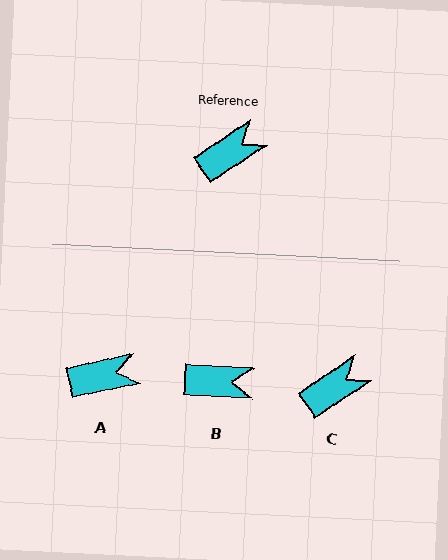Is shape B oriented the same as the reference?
No, it is off by about 37 degrees.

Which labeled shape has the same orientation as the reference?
C.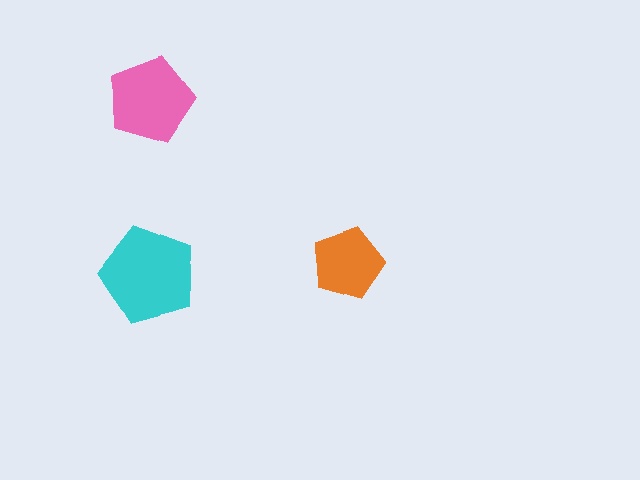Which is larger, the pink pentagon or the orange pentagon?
The pink one.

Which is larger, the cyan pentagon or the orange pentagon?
The cyan one.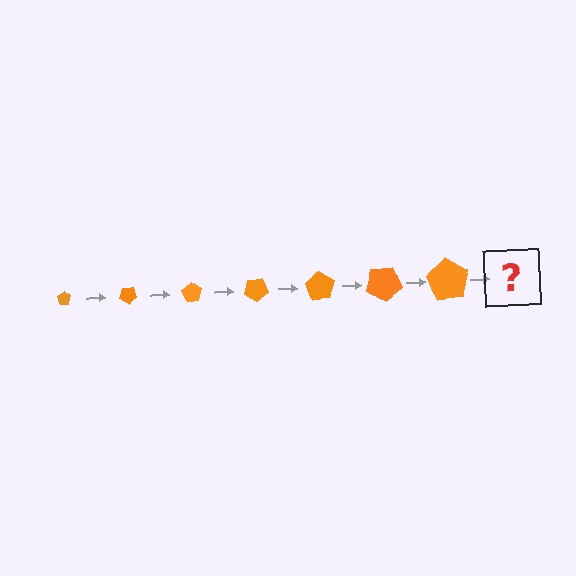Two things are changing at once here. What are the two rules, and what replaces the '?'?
The two rules are that the pentagon grows larger each step and it rotates 35 degrees each step. The '?' should be a pentagon, larger than the previous one and rotated 245 degrees from the start.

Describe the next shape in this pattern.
It should be a pentagon, larger than the previous one and rotated 245 degrees from the start.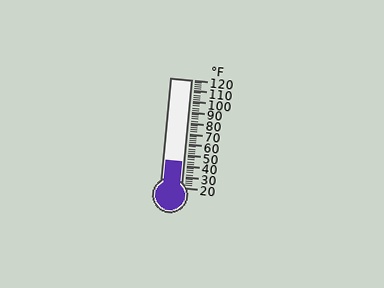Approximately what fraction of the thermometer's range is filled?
The thermometer is filled to approximately 25% of its range.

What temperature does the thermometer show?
The thermometer shows approximately 44°F.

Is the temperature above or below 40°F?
The temperature is above 40°F.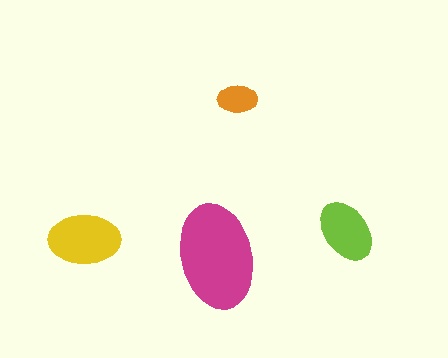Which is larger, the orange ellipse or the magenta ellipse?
The magenta one.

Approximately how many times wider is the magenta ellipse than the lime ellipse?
About 1.5 times wider.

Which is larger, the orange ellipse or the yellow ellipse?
The yellow one.